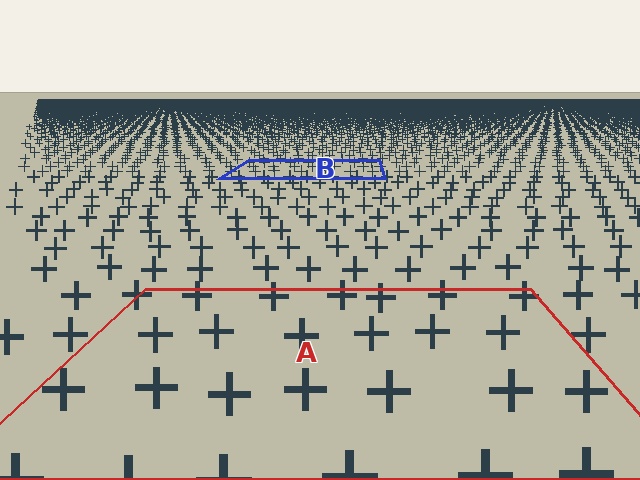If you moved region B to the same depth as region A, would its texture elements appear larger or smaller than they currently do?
They would appear larger. At a closer depth, the same texture elements are projected at a bigger on-screen size.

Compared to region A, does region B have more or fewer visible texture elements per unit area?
Region B has more texture elements per unit area — they are packed more densely because it is farther away.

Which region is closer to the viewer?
Region A is closer. The texture elements there are larger and more spread out.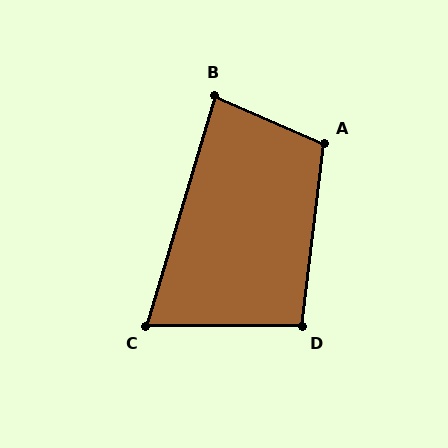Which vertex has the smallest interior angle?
C, at approximately 73 degrees.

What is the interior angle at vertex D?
Approximately 97 degrees (obtuse).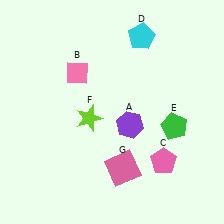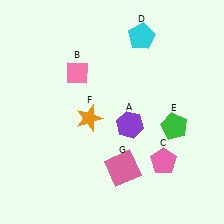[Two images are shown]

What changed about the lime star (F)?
In Image 1, F is lime. In Image 2, it changed to orange.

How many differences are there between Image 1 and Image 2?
There is 1 difference between the two images.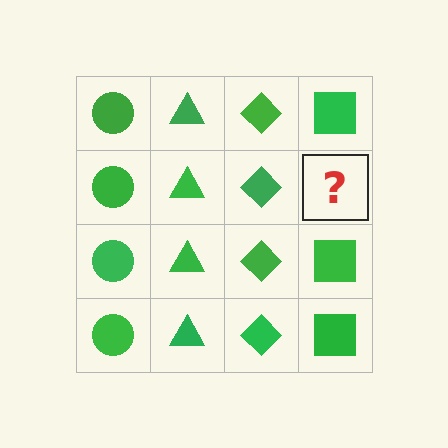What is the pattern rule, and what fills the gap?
The rule is that each column has a consistent shape. The gap should be filled with a green square.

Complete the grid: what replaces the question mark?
The question mark should be replaced with a green square.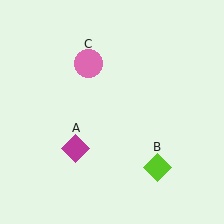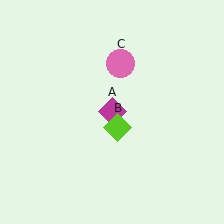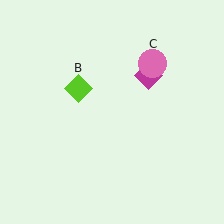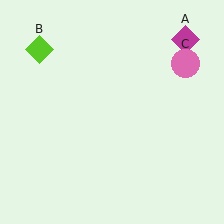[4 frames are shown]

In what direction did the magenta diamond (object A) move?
The magenta diamond (object A) moved up and to the right.